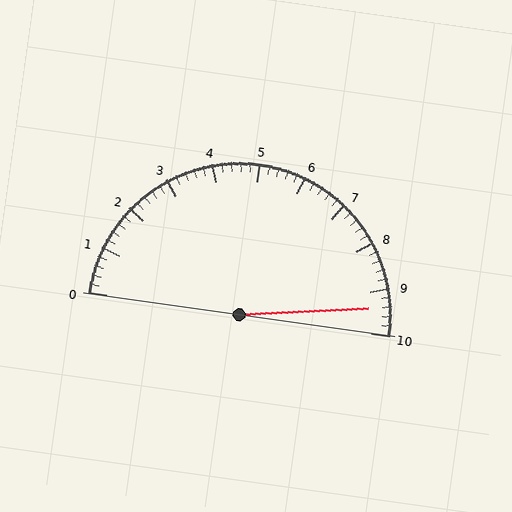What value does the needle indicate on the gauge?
The needle indicates approximately 9.4.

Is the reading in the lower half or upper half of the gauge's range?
The reading is in the upper half of the range (0 to 10).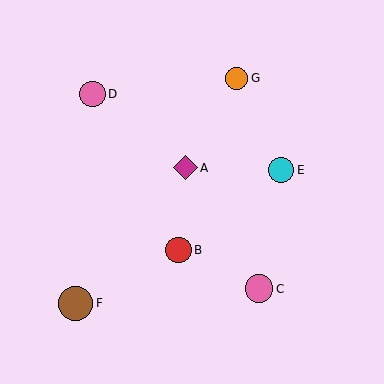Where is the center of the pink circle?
The center of the pink circle is at (93, 94).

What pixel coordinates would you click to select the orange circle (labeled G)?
Click at (237, 78) to select the orange circle G.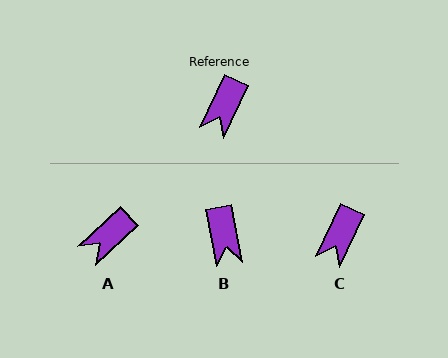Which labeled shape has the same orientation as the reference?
C.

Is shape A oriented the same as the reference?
No, it is off by about 22 degrees.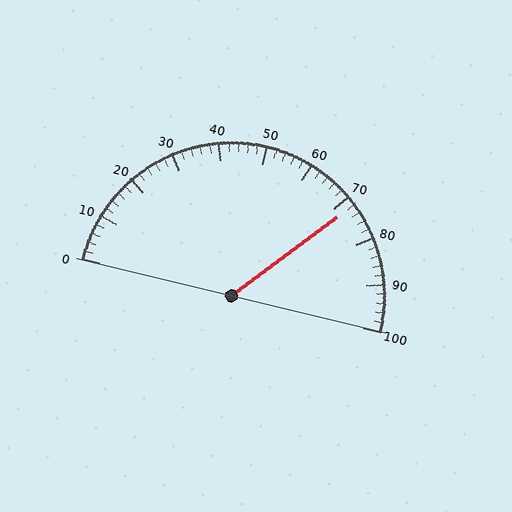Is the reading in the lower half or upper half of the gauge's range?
The reading is in the upper half of the range (0 to 100).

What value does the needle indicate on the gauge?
The needle indicates approximately 72.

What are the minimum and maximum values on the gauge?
The gauge ranges from 0 to 100.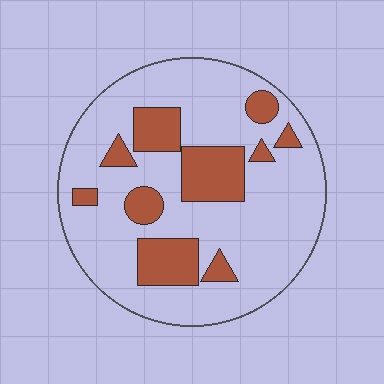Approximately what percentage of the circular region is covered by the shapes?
Approximately 25%.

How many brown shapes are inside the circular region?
10.